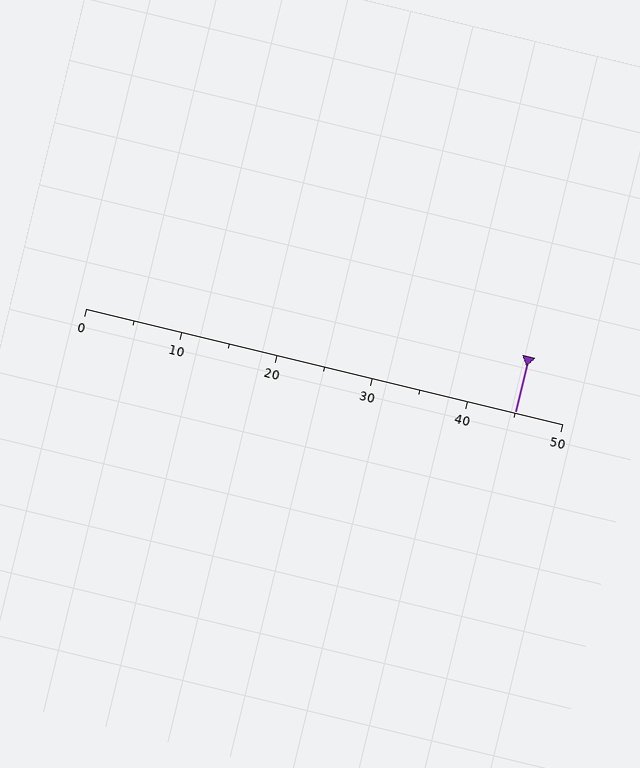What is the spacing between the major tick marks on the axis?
The major ticks are spaced 10 apart.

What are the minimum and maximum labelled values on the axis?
The axis runs from 0 to 50.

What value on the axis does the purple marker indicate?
The marker indicates approximately 45.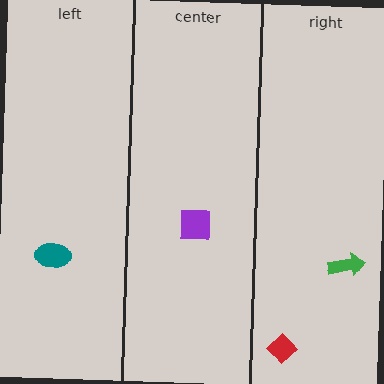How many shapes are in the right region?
2.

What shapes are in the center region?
The purple square.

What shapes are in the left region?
The teal ellipse.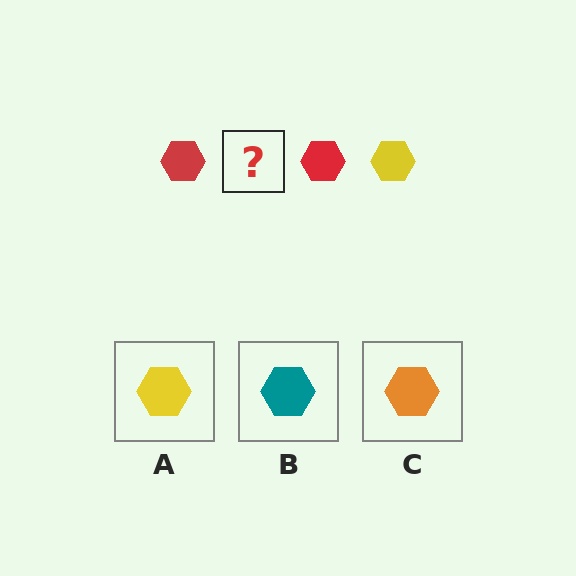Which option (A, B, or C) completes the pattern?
A.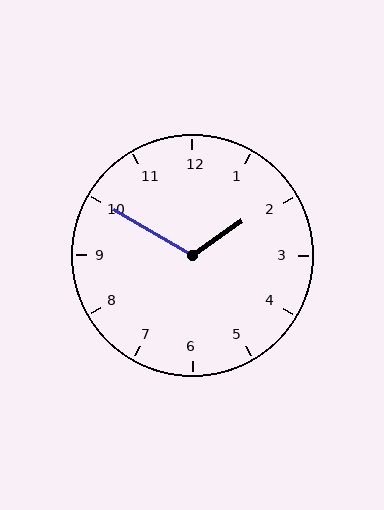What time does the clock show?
1:50.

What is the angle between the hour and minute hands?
Approximately 115 degrees.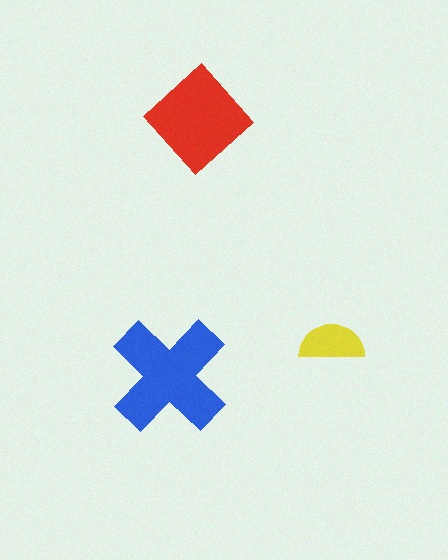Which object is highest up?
The red diamond is topmost.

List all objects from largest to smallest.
The blue cross, the red diamond, the yellow semicircle.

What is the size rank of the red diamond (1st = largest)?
2nd.